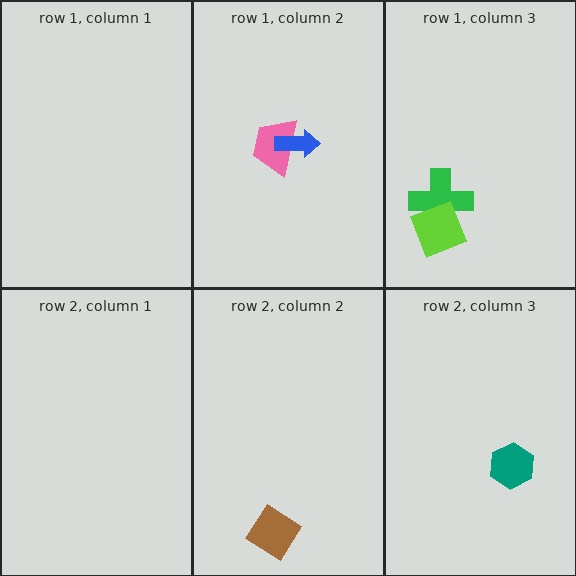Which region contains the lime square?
The row 1, column 3 region.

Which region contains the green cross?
The row 1, column 3 region.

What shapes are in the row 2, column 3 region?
The teal hexagon.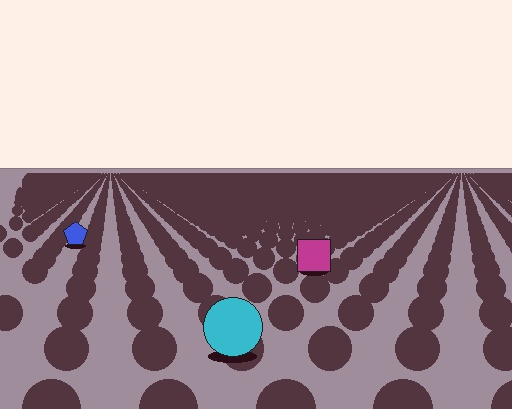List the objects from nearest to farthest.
From nearest to farthest: the cyan circle, the magenta square, the blue pentagon.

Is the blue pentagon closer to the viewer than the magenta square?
No. The magenta square is closer — you can tell from the texture gradient: the ground texture is coarser near it.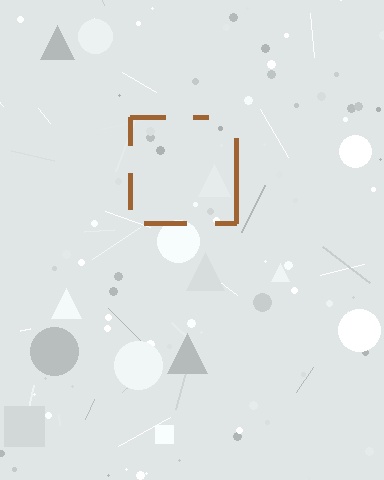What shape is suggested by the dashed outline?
The dashed outline suggests a square.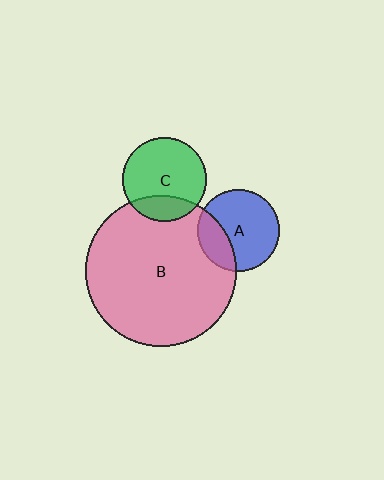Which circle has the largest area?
Circle B (pink).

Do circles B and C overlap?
Yes.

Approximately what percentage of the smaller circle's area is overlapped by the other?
Approximately 20%.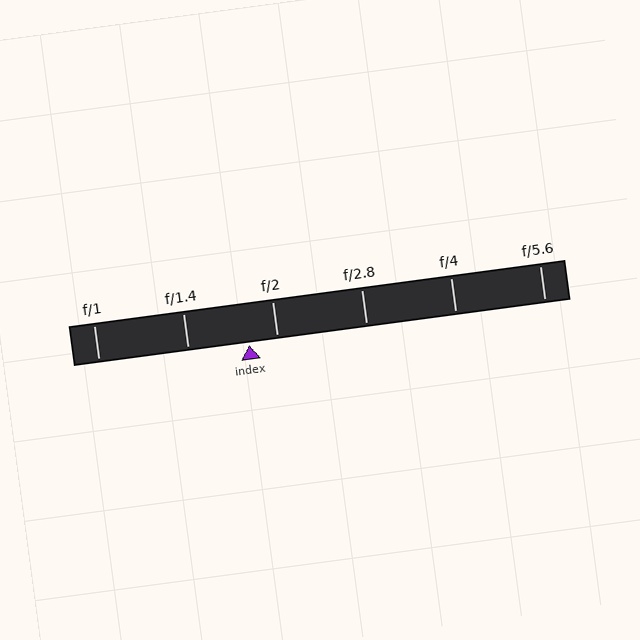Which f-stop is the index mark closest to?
The index mark is closest to f/2.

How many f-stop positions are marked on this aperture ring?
There are 6 f-stop positions marked.